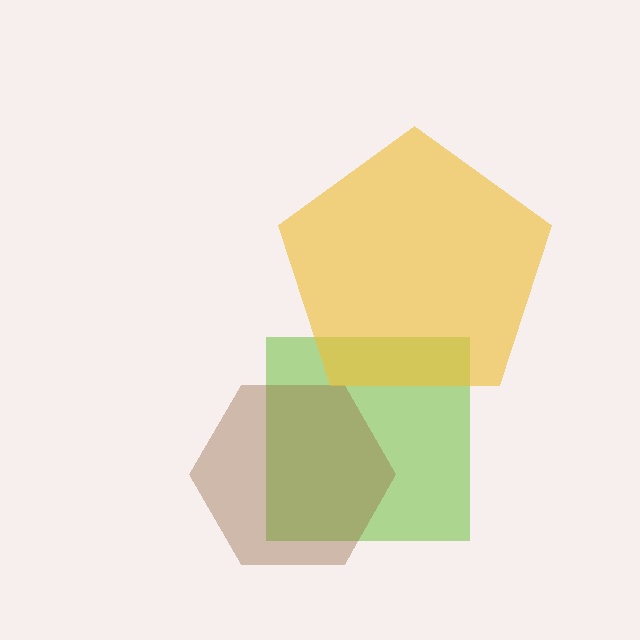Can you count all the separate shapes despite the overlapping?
Yes, there are 3 separate shapes.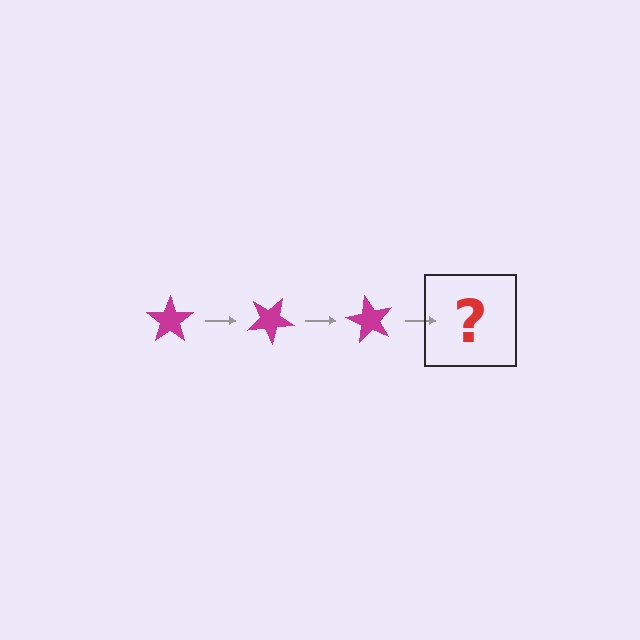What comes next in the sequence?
The next element should be a magenta star rotated 90 degrees.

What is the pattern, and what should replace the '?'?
The pattern is that the star rotates 30 degrees each step. The '?' should be a magenta star rotated 90 degrees.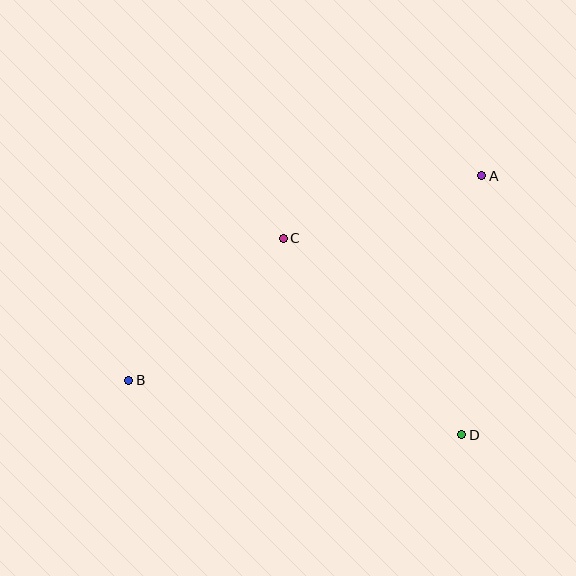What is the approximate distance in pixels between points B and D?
The distance between B and D is approximately 337 pixels.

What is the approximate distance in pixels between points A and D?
The distance between A and D is approximately 260 pixels.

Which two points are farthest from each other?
Points A and B are farthest from each other.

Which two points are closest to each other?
Points A and C are closest to each other.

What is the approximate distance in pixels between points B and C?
The distance between B and C is approximately 209 pixels.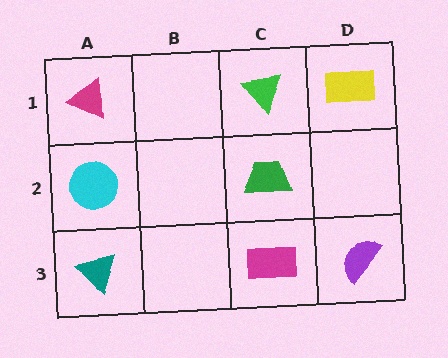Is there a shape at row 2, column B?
No, that cell is empty.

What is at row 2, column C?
A green trapezoid.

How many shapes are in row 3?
3 shapes.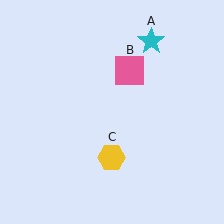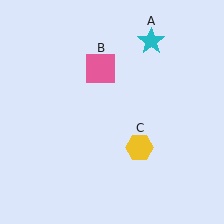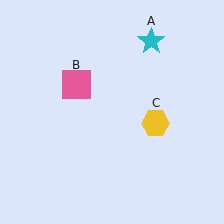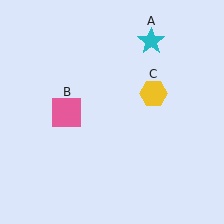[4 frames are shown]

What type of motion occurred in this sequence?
The pink square (object B), yellow hexagon (object C) rotated counterclockwise around the center of the scene.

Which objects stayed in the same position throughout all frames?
Cyan star (object A) remained stationary.